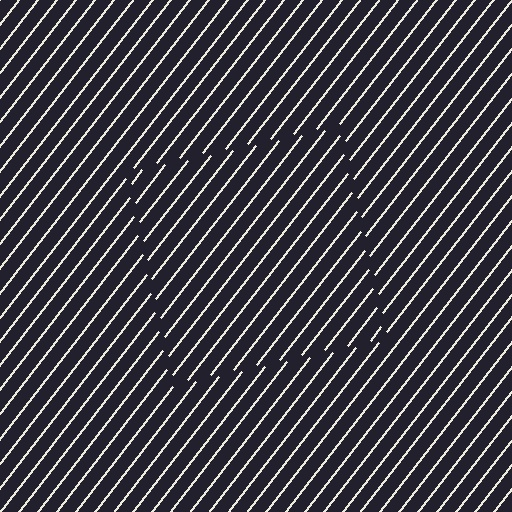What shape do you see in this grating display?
An illusory square. The interior of the shape contains the same grating, shifted by half a period — the contour is defined by the phase discontinuity where line-ends from the inner and outer gratings abut.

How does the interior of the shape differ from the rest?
The interior of the shape contains the same grating, shifted by half a period — the contour is defined by the phase discontinuity where line-ends from the inner and outer gratings abut.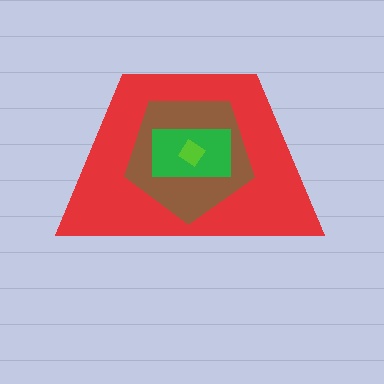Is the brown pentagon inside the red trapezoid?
Yes.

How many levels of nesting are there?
4.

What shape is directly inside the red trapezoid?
The brown pentagon.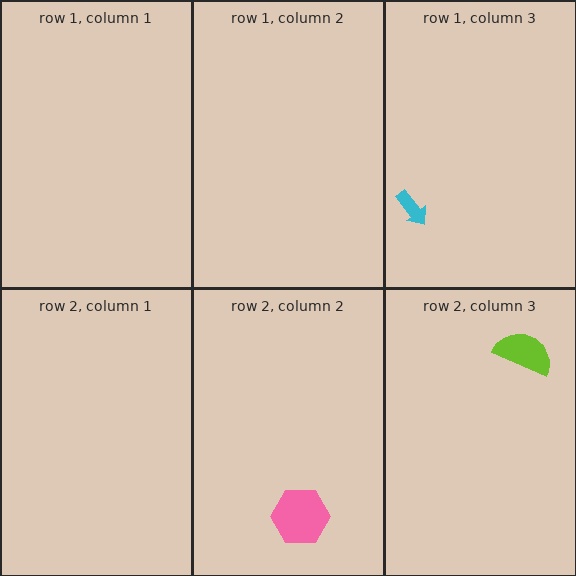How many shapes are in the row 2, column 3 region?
1.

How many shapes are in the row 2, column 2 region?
1.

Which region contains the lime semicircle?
The row 2, column 3 region.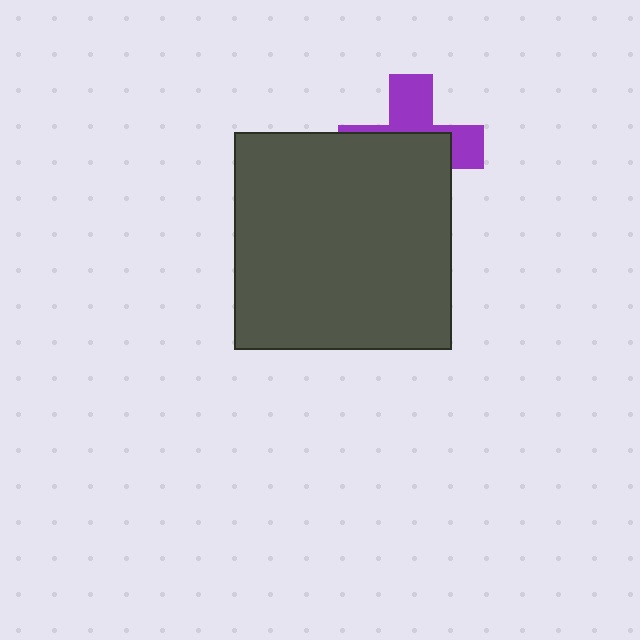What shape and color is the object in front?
The object in front is a dark gray square.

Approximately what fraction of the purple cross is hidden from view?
Roughly 60% of the purple cross is hidden behind the dark gray square.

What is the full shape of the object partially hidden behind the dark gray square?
The partially hidden object is a purple cross.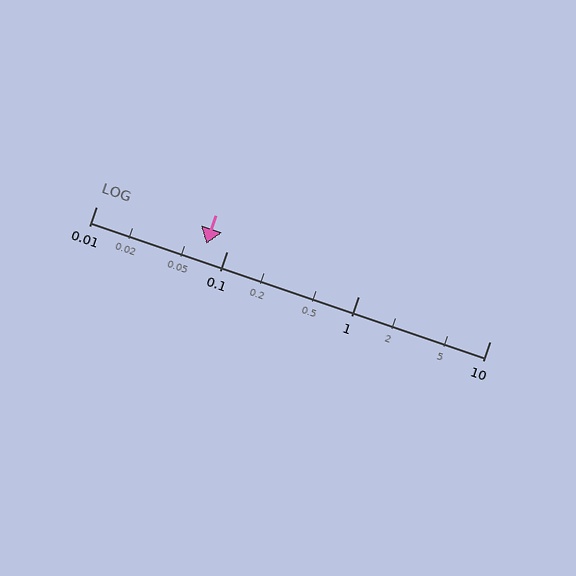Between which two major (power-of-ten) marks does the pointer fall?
The pointer is between 0.01 and 0.1.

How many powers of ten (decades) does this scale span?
The scale spans 3 decades, from 0.01 to 10.